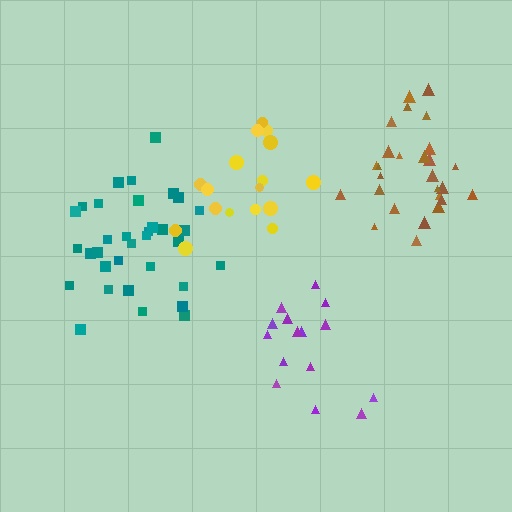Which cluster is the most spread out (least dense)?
Purple.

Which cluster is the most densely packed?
Brown.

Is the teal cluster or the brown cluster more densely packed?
Brown.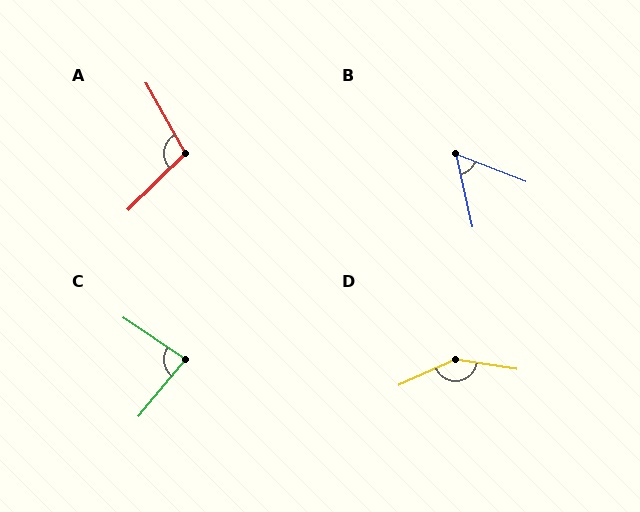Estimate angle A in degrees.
Approximately 105 degrees.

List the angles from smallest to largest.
B (56°), C (84°), A (105°), D (147°).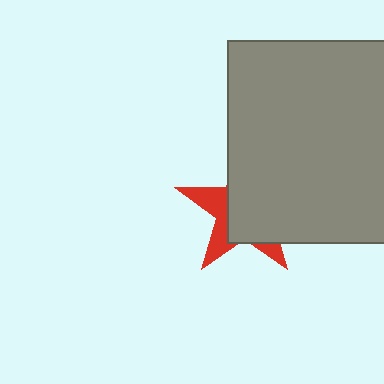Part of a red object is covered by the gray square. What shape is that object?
It is a star.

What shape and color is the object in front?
The object in front is a gray square.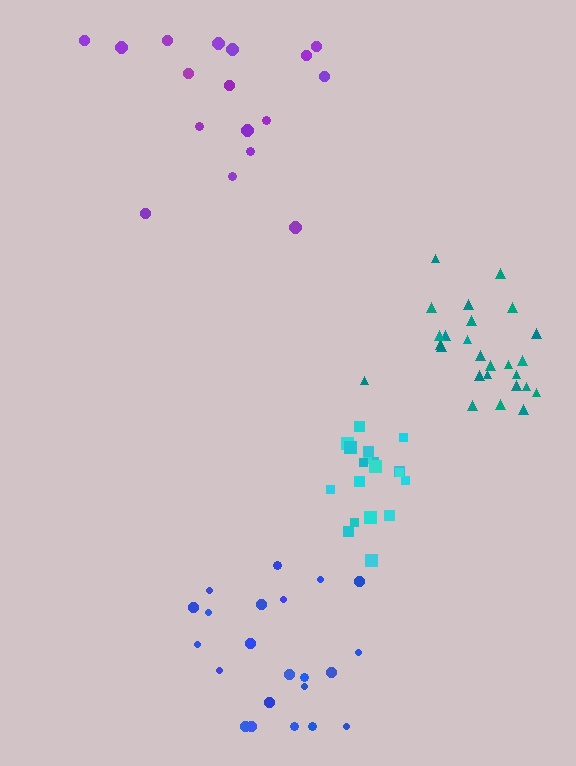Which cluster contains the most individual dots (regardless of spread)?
Teal (26).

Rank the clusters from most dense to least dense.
cyan, teal, blue, purple.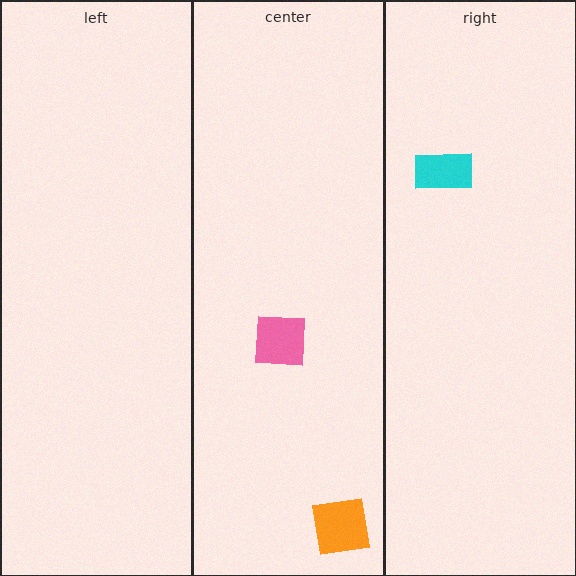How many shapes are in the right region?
1.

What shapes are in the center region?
The pink square, the orange square.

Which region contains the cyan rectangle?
The right region.